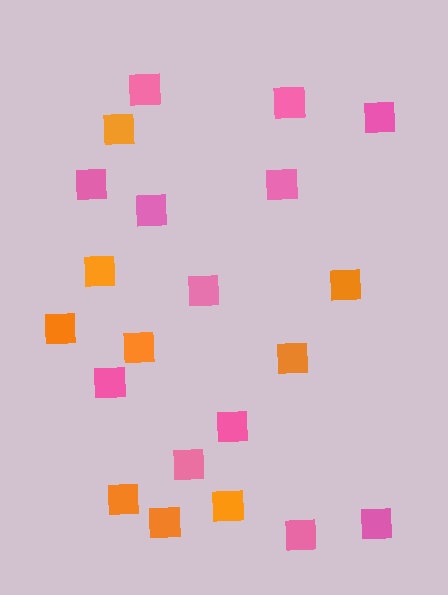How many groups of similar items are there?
There are 2 groups: one group of pink squares (12) and one group of orange squares (9).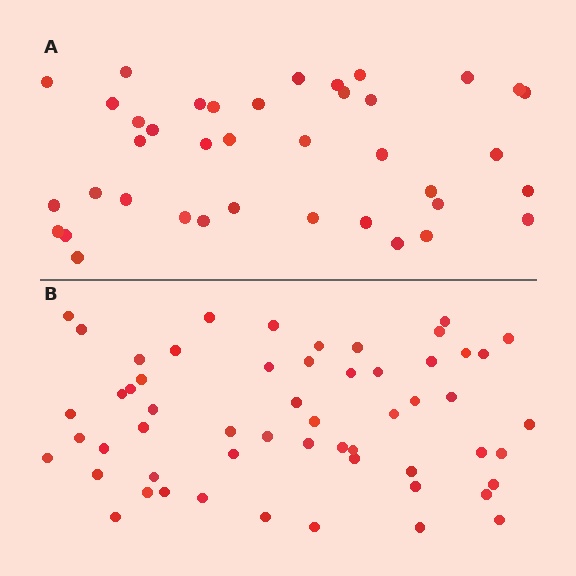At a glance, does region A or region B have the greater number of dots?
Region B (the bottom region) has more dots.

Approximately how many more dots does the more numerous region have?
Region B has approximately 15 more dots than region A.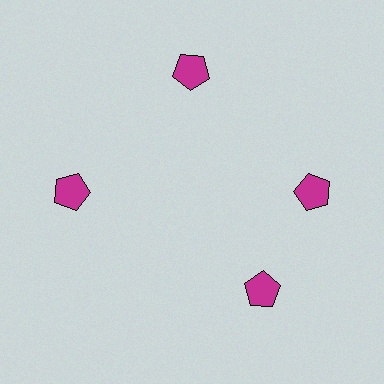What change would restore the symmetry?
The symmetry would be restored by rotating it back into even spacing with its neighbors so that all 4 pentagons sit at equal angles and equal distance from the center.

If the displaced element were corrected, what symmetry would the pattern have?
It would have 4-fold rotational symmetry — the pattern would map onto itself every 90 degrees.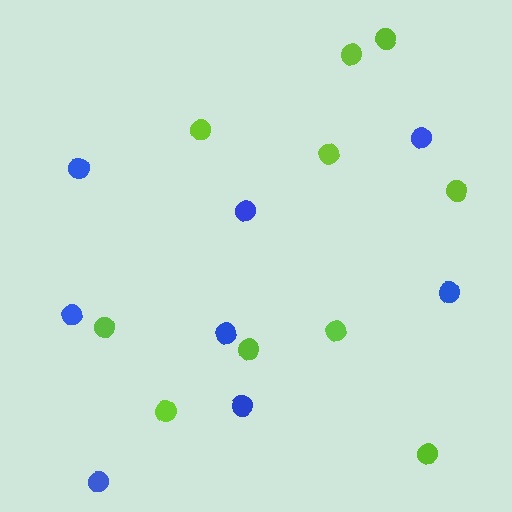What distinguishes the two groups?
There are 2 groups: one group of blue circles (8) and one group of lime circles (10).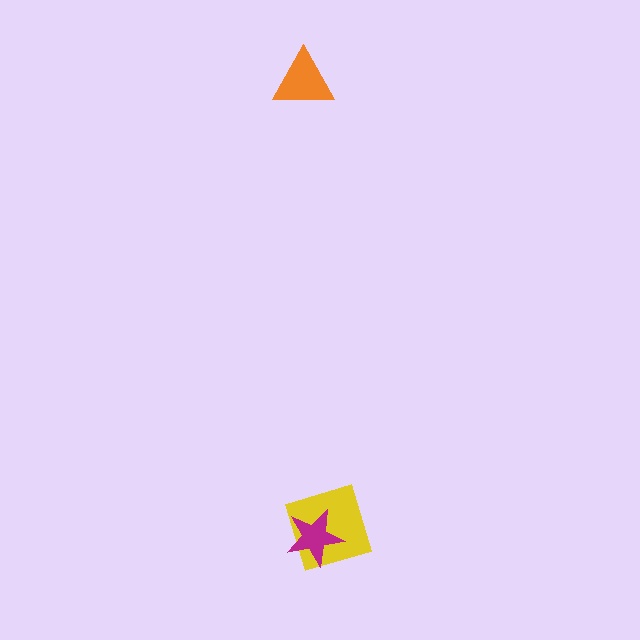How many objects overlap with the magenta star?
1 object overlaps with the magenta star.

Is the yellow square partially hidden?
Yes, it is partially covered by another shape.